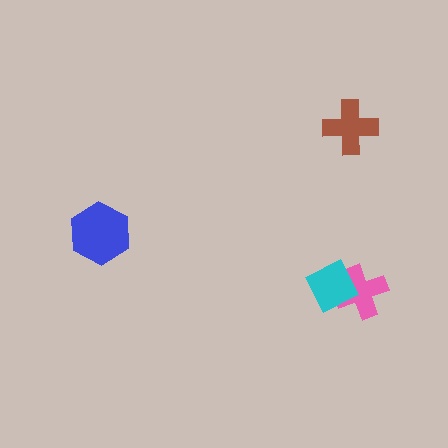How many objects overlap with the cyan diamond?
1 object overlaps with the cyan diamond.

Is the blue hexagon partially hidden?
No, no other shape covers it.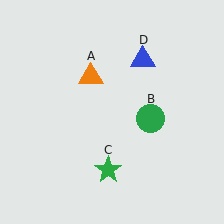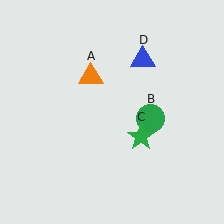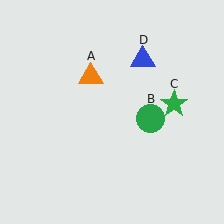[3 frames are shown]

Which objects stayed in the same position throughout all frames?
Orange triangle (object A) and green circle (object B) and blue triangle (object D) remained stationary.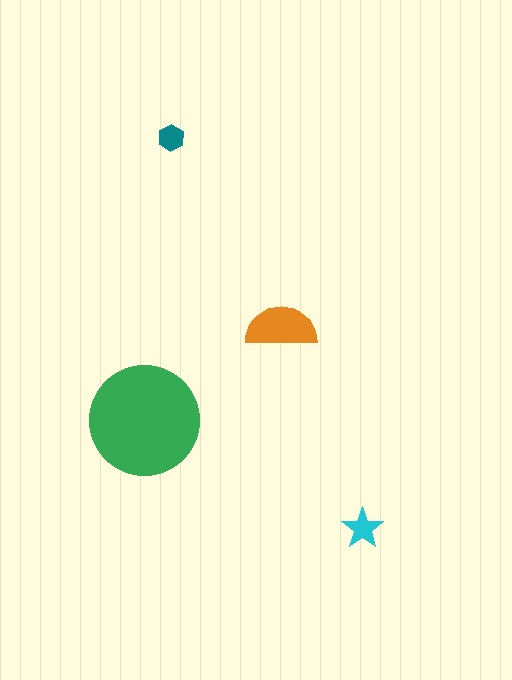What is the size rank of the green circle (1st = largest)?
1st.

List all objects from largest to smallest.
The green circle, the orange semicircle, the cyan star, the teal hexagon.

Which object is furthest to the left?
The green circle is leftmost.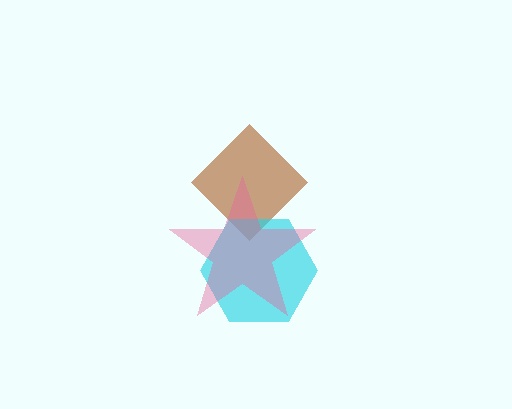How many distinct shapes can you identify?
There are 3 distinct shapes: a brown diamond, a cyan hexagon, a pink star.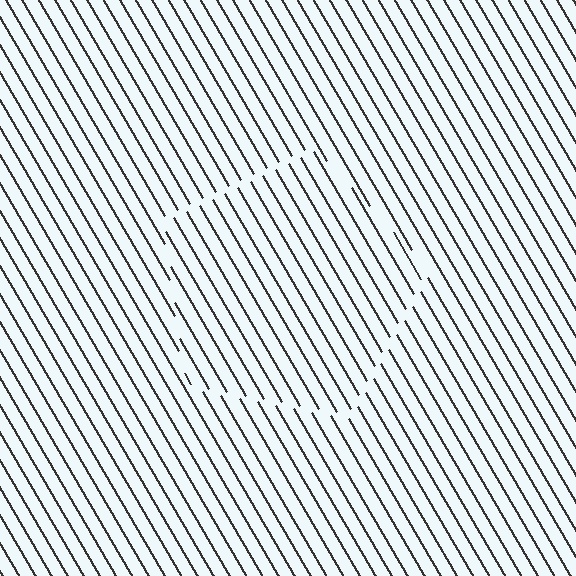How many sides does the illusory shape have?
5 sides — the line-ends trace a pentagon.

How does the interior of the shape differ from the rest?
The interior of the shape contains the same grating, shifted by half a period — the contour is defined by the phase discontinuity where line-ends from the inner and outer gratings abut.